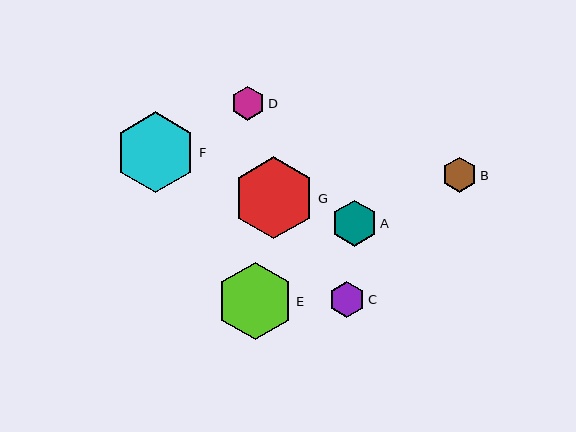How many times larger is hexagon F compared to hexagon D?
Hexagon F is approximately 2.4 times the size of hexagon D.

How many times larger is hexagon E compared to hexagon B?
Hexagon E is approximately 2.2 times the size of hexagon B.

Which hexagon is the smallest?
Hexagon D is the smallest with a size of approximately 34 pixels.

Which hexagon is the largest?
Hexagon G is the largest with a size of approximately 82 pixels.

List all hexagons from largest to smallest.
From largest to smallest: G, F, E, A, C, B, D.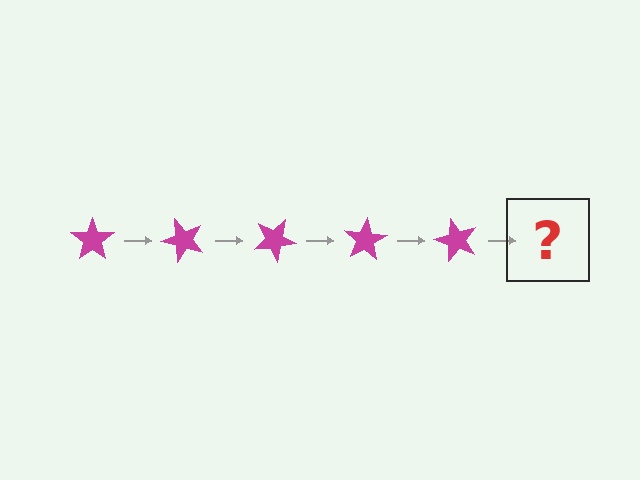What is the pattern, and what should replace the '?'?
The pattern is that the star rotates 50 degrees each step. The '?' should be a magenta star rotated 250 degrees.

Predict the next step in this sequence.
The next step is a magenta star rotated 250 degrees.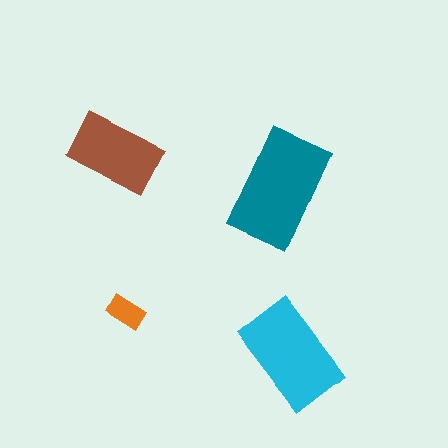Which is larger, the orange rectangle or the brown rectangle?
The brown one.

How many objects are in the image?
There are 4 objects in the image.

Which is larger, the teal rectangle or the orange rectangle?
The teal one.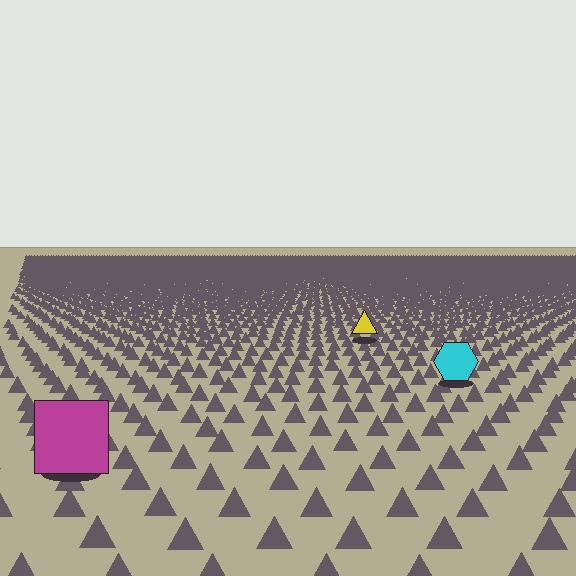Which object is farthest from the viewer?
The yellow triangle is farthest from the viewer. It appears smaller and the ground texture around it is denser.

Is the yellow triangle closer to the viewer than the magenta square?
No. The magenta square is closer — you can tell from the texture gradient: the ground texture is coarser near it.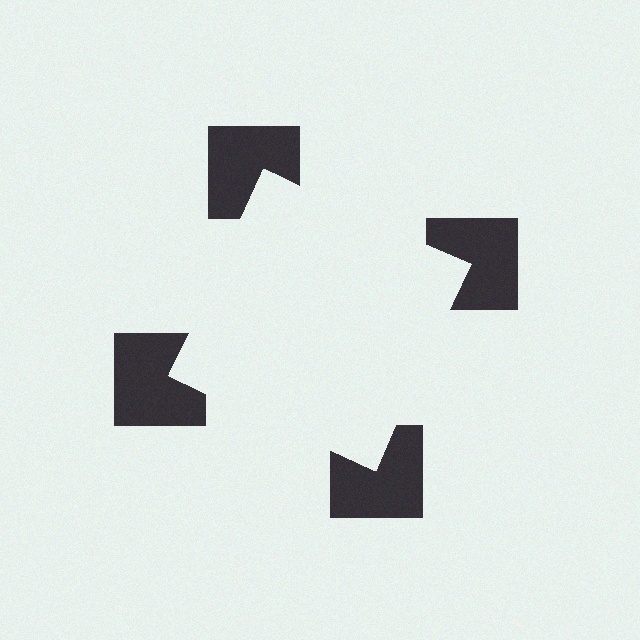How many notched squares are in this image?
There are 4 — one at each vertex of the illusory square.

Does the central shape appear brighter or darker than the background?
It typically appears slightly brighter than the background, even though no actual brightness change is drawn.